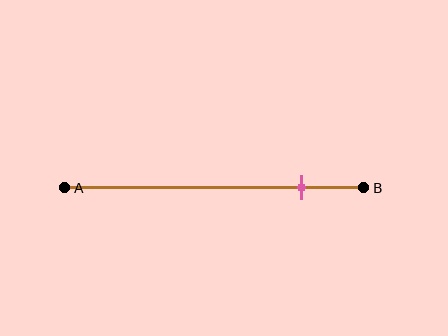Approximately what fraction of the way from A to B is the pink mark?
The pink mark is approximately 80% of the way from A to B.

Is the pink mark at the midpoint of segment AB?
No, the mark is at about 80% from A, not at the 50% midpoint.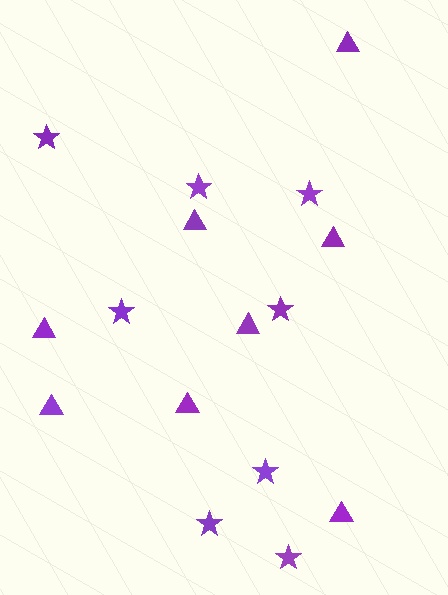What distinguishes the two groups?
There are 2 groups: one group of stars (8) and one group of triangles (8).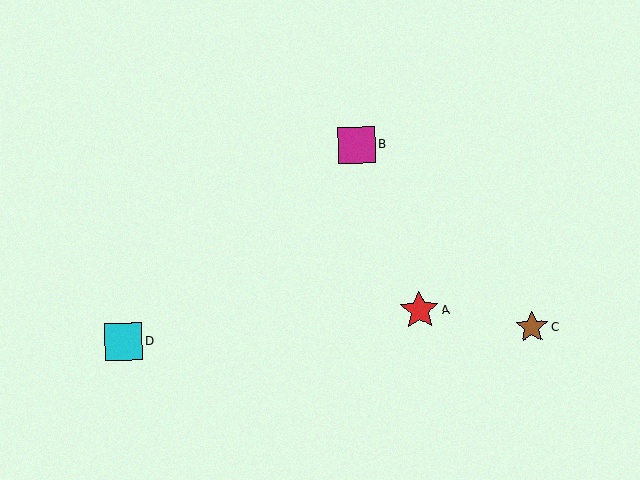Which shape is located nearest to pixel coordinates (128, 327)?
The cyan square (labeled D) at (124, 341) is nearest to that location.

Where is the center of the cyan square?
The center of the cyan square is at (124, 341).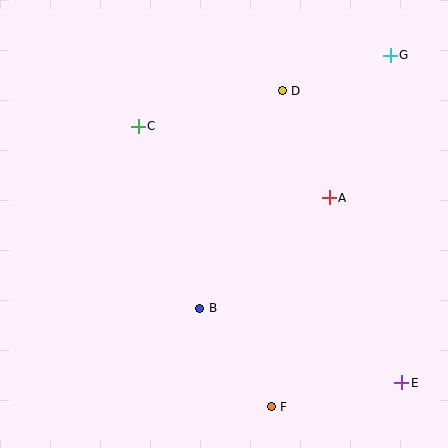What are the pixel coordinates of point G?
Point G is at (390, 55).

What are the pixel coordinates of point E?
Point E is at (402, 383).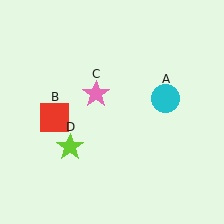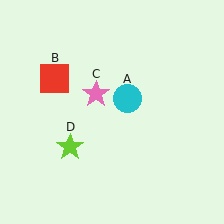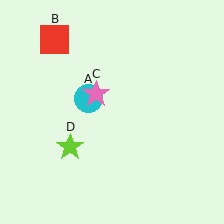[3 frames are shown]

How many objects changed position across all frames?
2 objects changed position: cyan circle (object A), red square (object B).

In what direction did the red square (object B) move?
The red square (object B) moved up.